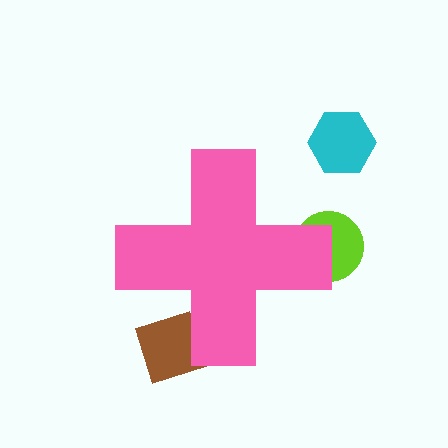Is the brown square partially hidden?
Yes, the brown square is partially hidden behind the pink cross.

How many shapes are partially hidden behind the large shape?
2 shapes are partially hidden.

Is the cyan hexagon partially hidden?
No, the cyan hexagon is fully visible.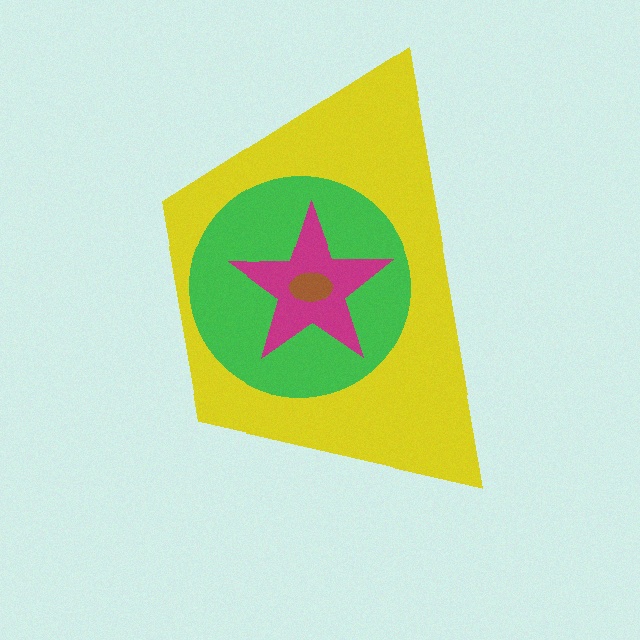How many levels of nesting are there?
4.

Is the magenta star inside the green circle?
Yes.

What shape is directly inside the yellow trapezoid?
The green circle.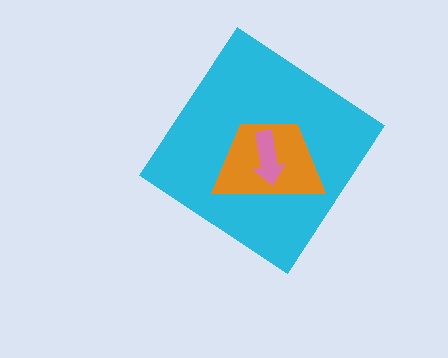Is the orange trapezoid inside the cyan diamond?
Yes.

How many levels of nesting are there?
3.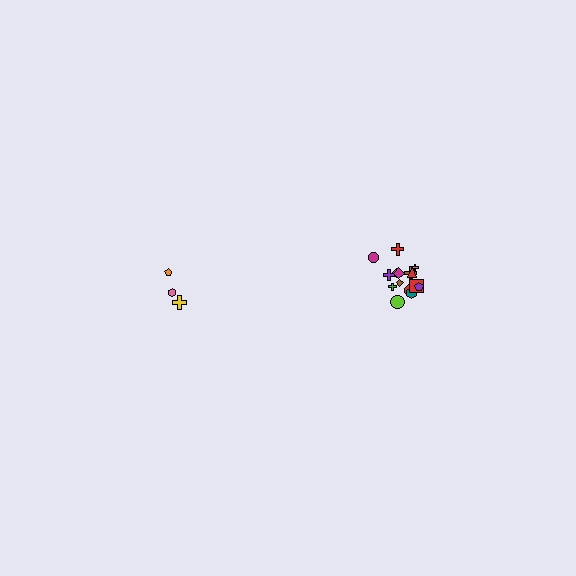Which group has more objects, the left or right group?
The right group.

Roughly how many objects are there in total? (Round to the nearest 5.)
Roughly 20 objects in total.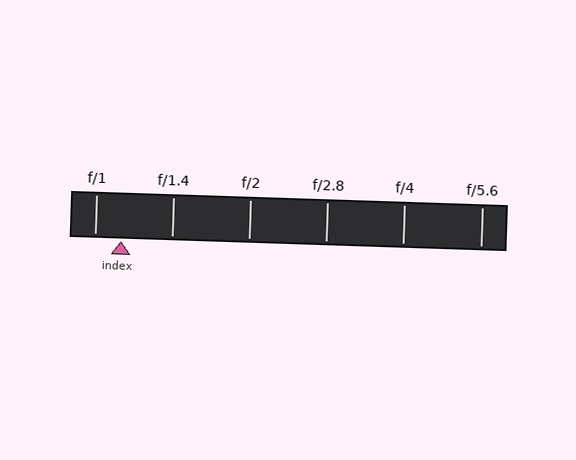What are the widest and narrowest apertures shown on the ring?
The widest aperture shown is f/1 and the narrowest is f/5.6.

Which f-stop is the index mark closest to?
The index mark is closest to f/1.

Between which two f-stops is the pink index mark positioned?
The index mark is between f/1 and f/1.4.